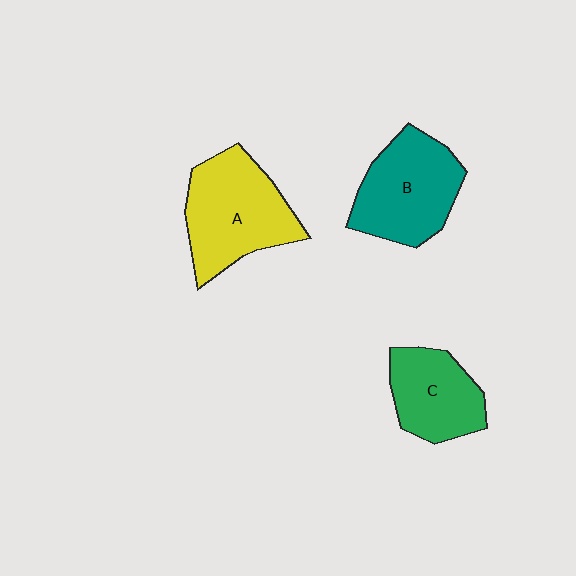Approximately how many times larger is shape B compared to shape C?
Approximately 1.3 times.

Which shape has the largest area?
Shape A (yellow).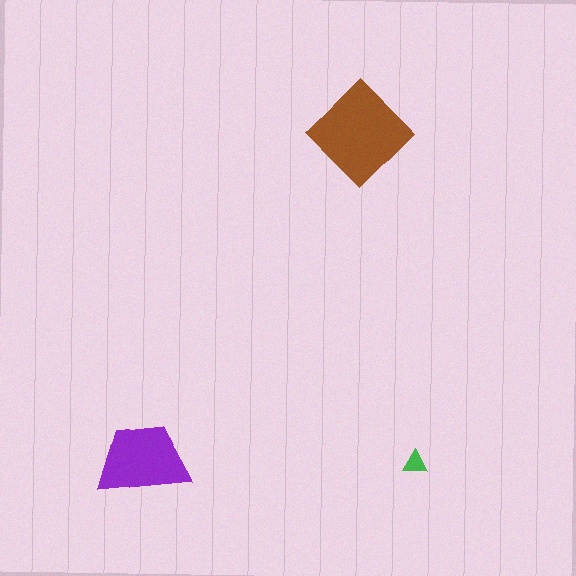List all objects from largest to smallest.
The brown diamond, the purple trapezoid, the green triangle.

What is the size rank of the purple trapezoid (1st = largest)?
2nd.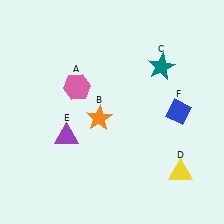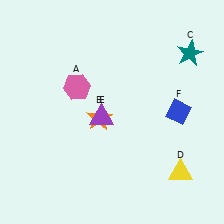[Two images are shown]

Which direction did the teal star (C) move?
The teal star (C) moved right.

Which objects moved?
The objects that moved are: the teal star (C), the purple triangle (E).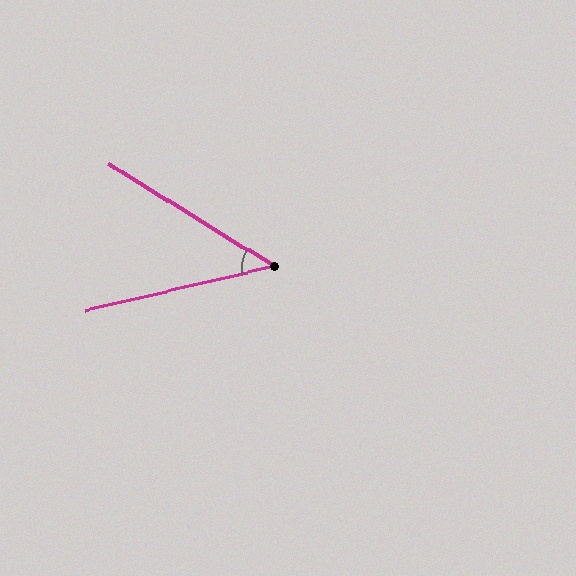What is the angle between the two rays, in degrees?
Approximately 45 degrees.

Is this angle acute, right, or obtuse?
It is acute.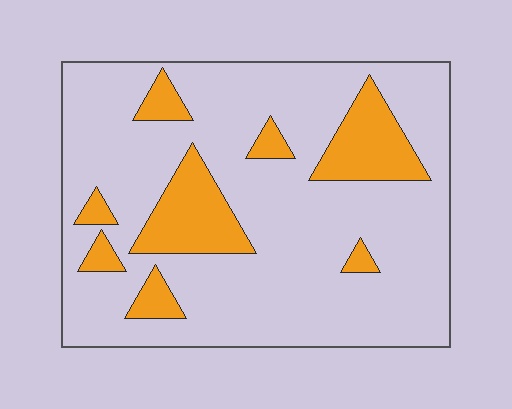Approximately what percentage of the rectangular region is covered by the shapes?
Approximately 20%.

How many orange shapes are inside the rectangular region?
8.